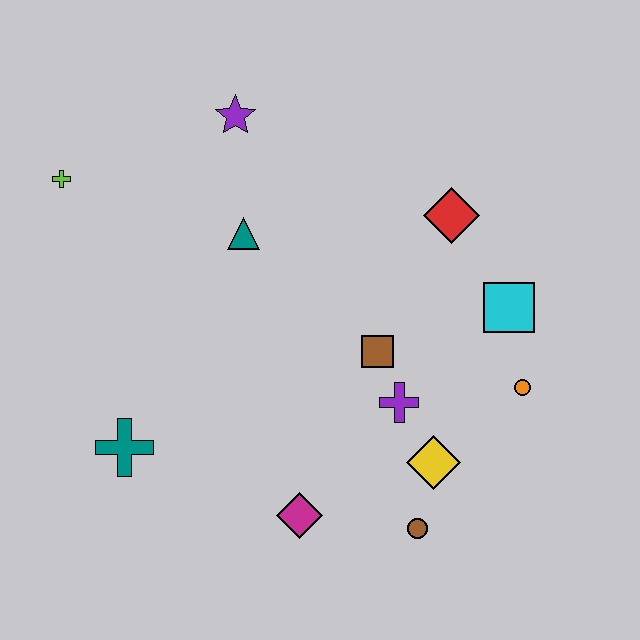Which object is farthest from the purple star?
The brown circle is farthest from the purple star.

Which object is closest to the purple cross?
The brown square is closest to the purple cross.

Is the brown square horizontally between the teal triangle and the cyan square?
Yes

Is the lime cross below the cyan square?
No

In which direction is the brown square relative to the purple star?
The brown square is below the purple star.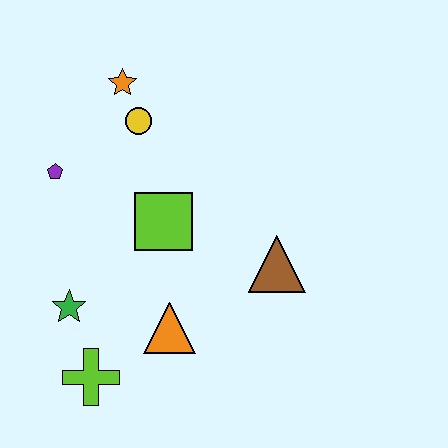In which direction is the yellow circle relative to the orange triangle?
The yellow circle is above the orange triangle.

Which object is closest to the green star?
The lime cross is closest to the green star.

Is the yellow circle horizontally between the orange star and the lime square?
Yes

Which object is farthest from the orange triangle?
The orange star is farthest from the orange triangle.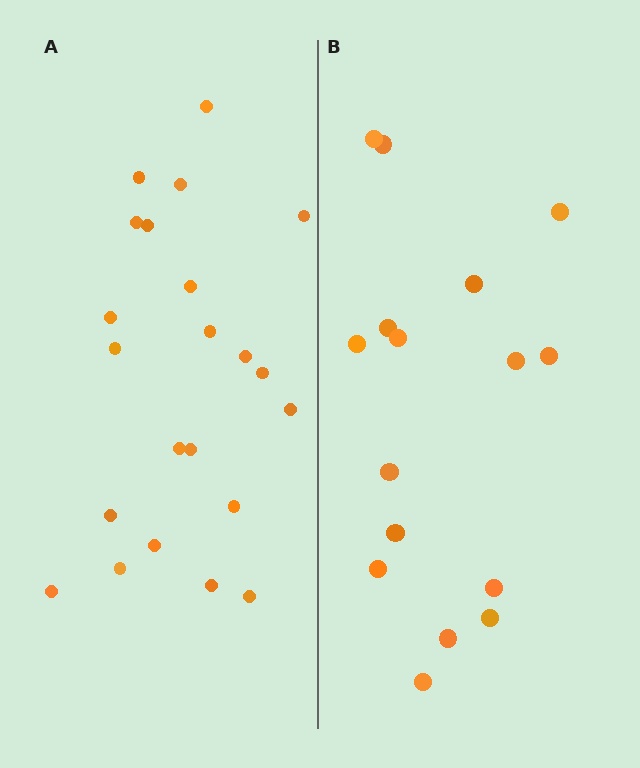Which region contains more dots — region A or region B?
Region A (the left region) has more dots.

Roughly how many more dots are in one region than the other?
Region A has about 6 more dots than region B.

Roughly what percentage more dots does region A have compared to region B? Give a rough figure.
About 40% more.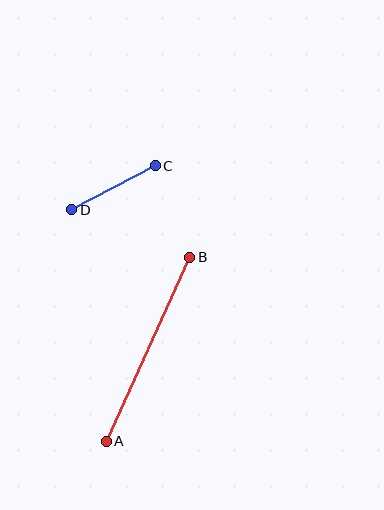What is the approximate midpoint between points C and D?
The midpoint is at approximately (113, 188) pixels.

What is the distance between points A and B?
The distance is approximately 202 pixels.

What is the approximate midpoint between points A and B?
The midpoint is at approximately (148, 349) pixels.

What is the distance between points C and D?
The distance is approximately 94 pixels.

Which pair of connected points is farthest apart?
Points A and B are farthest apart.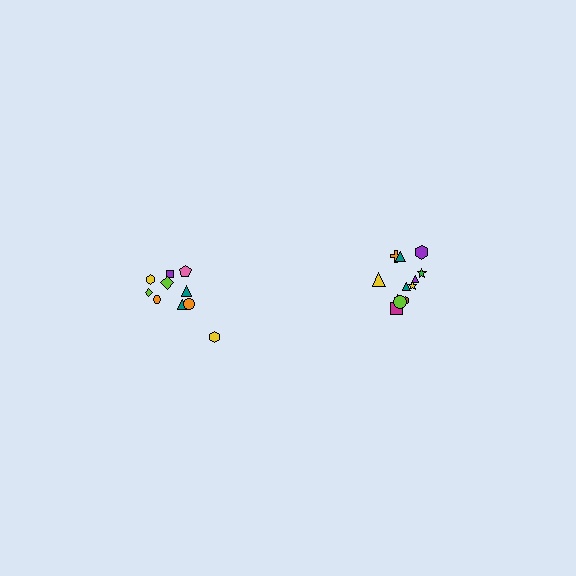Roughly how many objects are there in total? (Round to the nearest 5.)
Roughly 20 objects in total.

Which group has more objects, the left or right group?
The right group.